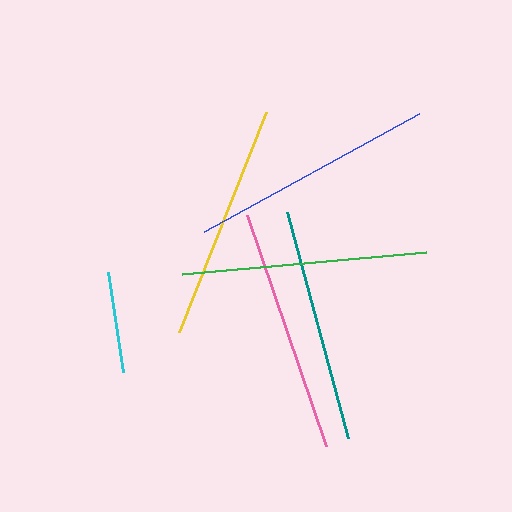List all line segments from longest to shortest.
From longest to shortest: green, blue, pink, yellow, teal, cyan.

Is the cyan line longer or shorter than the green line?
The green line is longer than the cyan line.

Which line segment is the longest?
The green line is the longest at approximately 245 pixels.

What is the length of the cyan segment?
The cyan segment is approximately 101 pixels long.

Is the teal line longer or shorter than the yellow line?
The yellow line is longer than the teal line.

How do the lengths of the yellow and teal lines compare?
The yellow and teal lines are approximately the same length.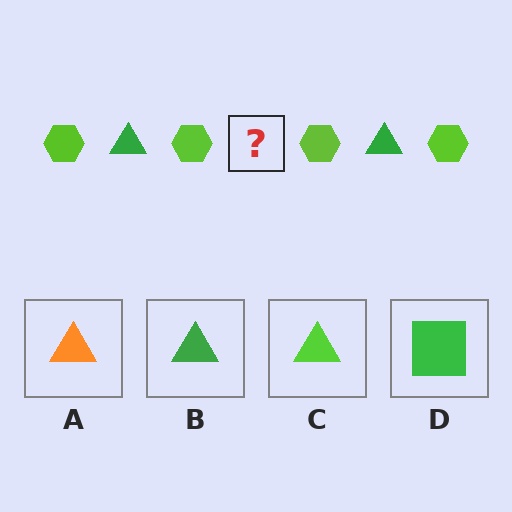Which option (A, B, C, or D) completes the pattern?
B.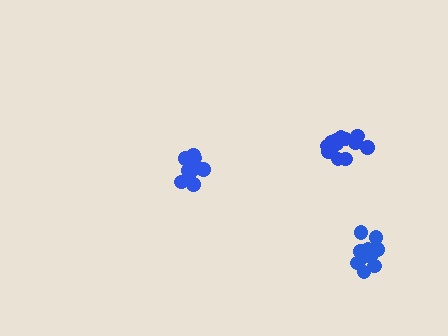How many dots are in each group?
Group 1: 10 dots, Group 2: 13 dots, Group 3: 11 dots (34 total).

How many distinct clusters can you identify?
There are 3 distinct clusters.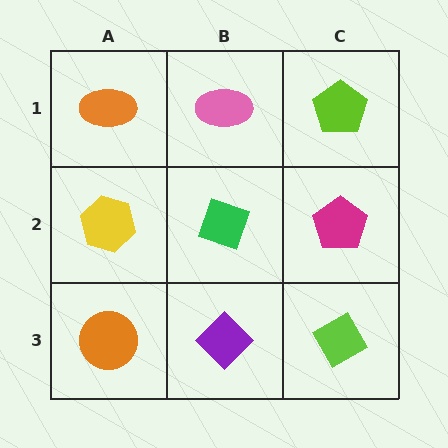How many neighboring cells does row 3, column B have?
3.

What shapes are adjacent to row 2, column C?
A lime pentagon (row 1, column C), a lime diamond (row 3, column C), a green diamond (row 2, column B).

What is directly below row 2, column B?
A purple diamond.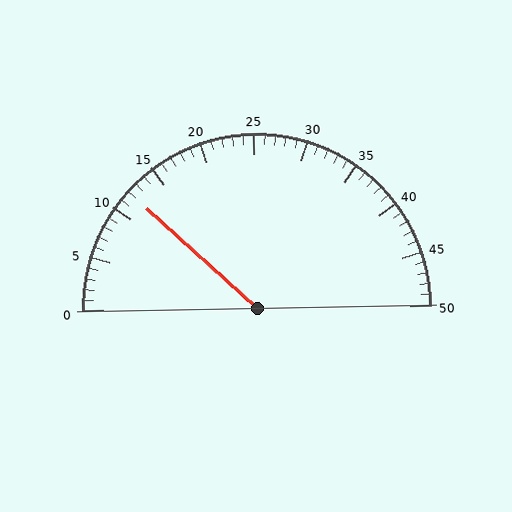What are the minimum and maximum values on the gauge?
The gauge ranges from 0 to 50.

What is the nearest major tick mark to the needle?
The nearest major tick mark is 10.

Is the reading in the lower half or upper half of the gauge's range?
The reading is in the lower half of the range (0 to 50).